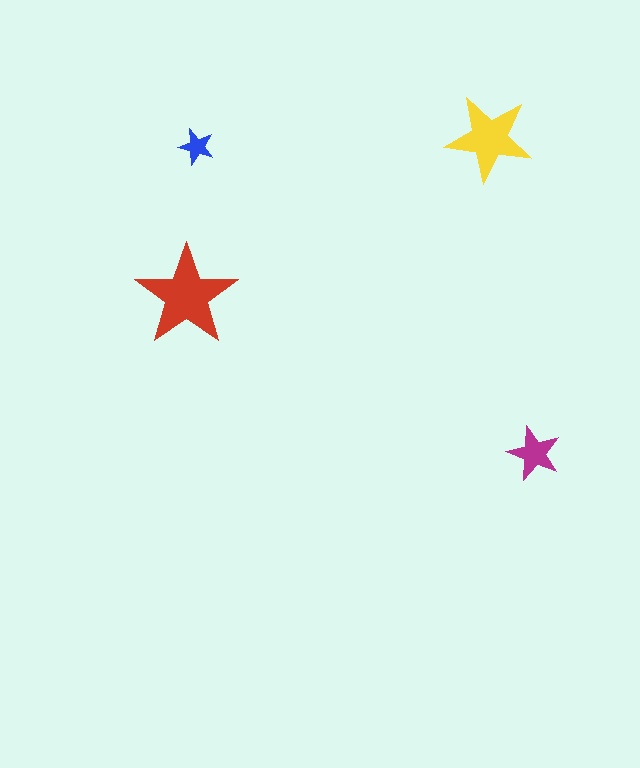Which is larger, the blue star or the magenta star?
The magenta one.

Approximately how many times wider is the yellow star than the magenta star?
About 1.5 times wider.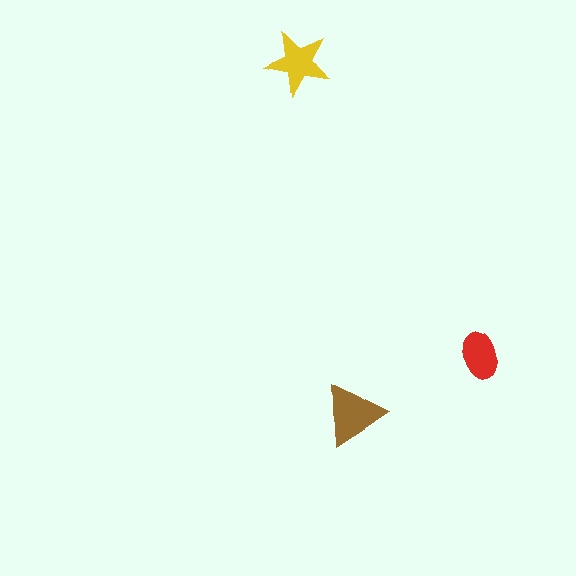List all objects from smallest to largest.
The red ellipse, the yellow star, the brown triangle.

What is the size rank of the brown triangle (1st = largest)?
1st.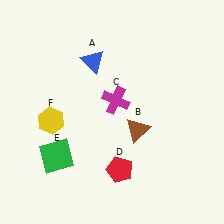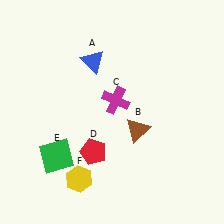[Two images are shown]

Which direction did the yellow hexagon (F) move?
The yellow hexagon (F) moved down.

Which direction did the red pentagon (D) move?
The red pentagon (D) moved left.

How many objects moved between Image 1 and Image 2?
2 objects moved between the two images.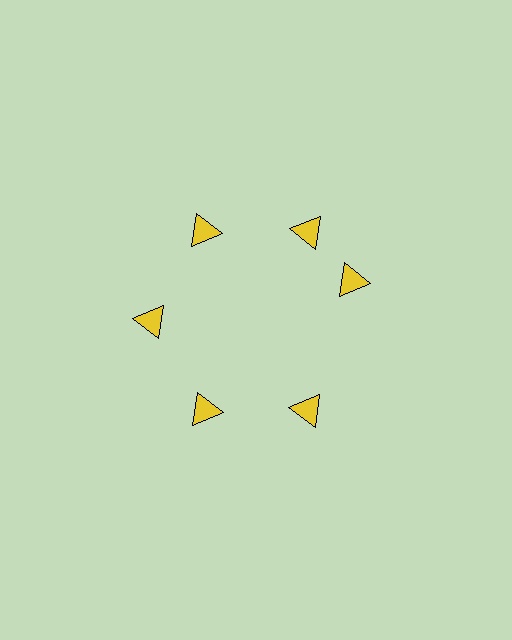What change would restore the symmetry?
The symmetry would be restored by rotating it back into even spacing with its neighbors so that all 6 triangles sit at equal angles and equal distance from the center.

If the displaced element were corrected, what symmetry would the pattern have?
It would have 6-fold rotational symmetry — the pattern would map onto itself every 60 degrees.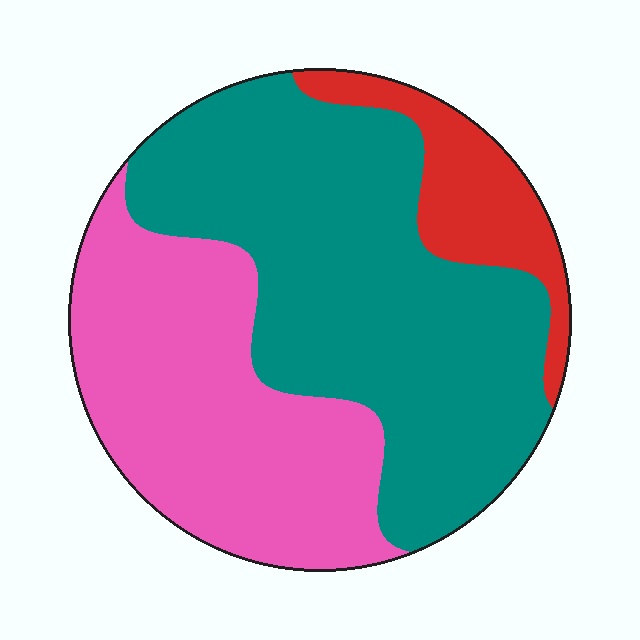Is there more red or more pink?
Pink.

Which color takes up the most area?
Teal, at roughly 50%.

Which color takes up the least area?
Red, at roughly 10%.